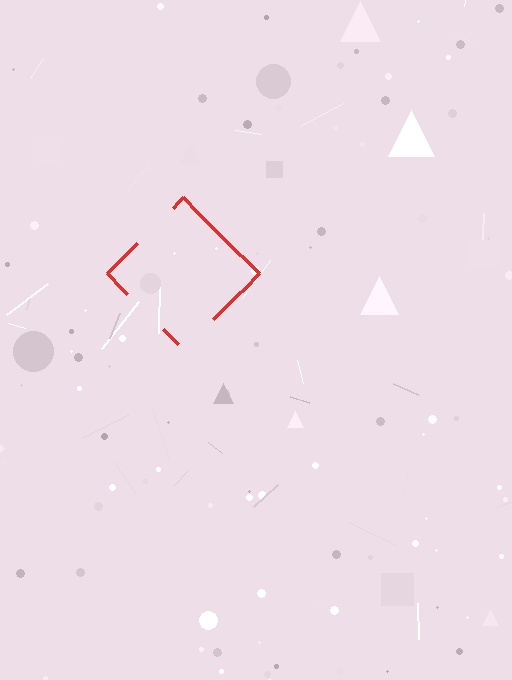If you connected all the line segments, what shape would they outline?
They would outline a diamond.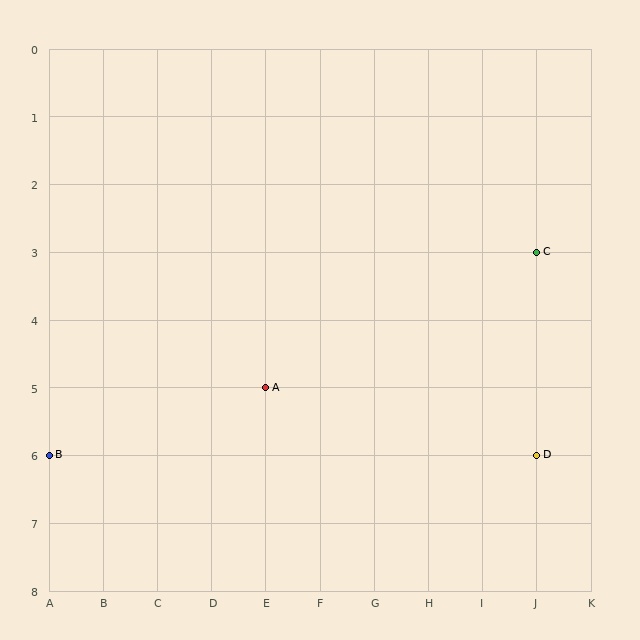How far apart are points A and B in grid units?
Points A and B are 4 columns and 1 row apart (about 4.1 grid units diagonally).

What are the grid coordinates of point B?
Point B is at grid coordinates (A, 6).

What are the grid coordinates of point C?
Point C is at grid coordinates (J, 3).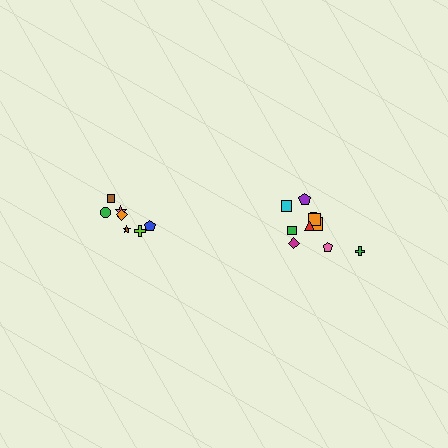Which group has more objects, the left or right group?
The right group.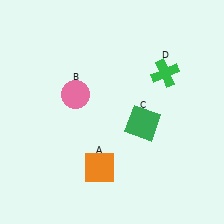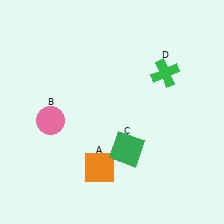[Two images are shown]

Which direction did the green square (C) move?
The green square (C) moved down.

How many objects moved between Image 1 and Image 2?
2 objects moved between the two images.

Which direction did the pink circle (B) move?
The pink circle (B) moved down.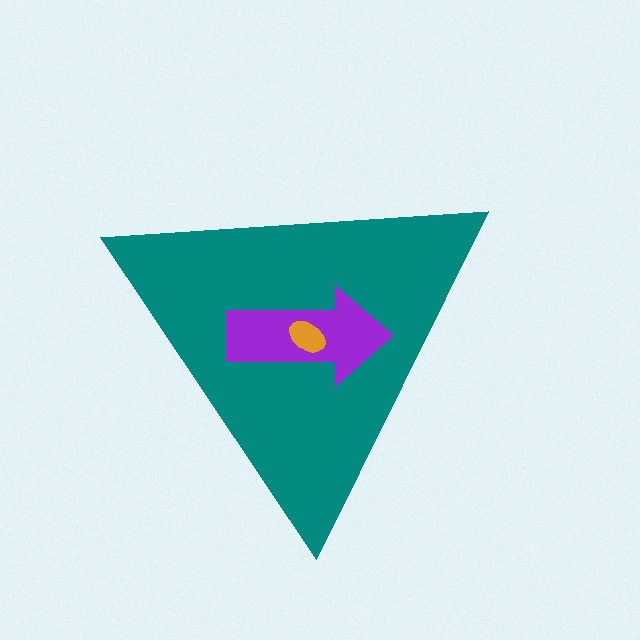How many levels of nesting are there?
3.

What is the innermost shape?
The orange ellipse.